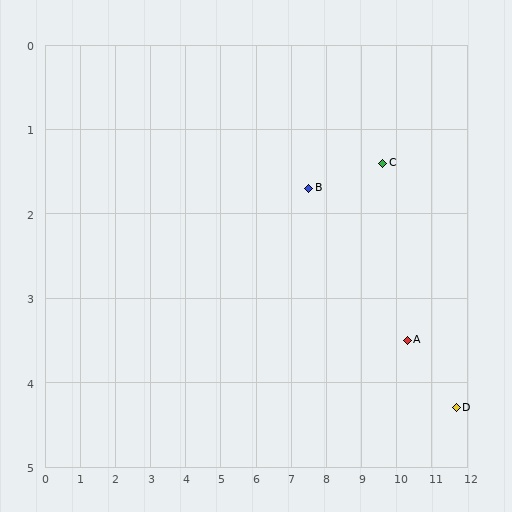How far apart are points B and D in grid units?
Points B and D are about 4.9 grid units apart.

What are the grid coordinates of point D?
Point D is at approximately (11.7, 4.3).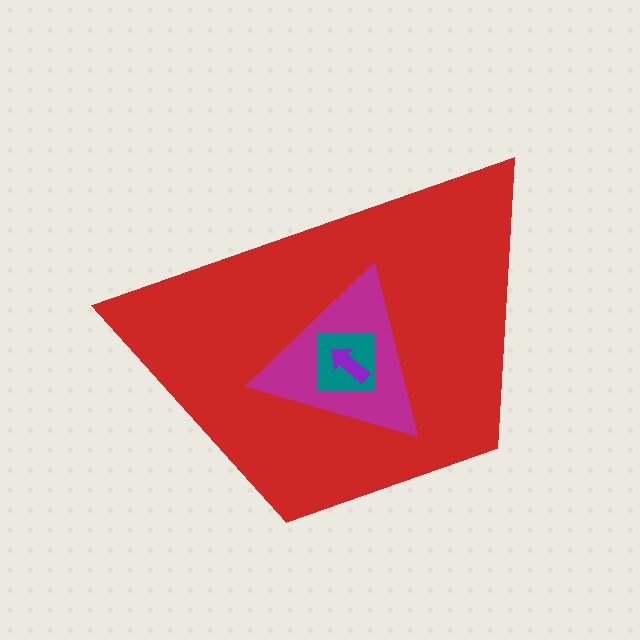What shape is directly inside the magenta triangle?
The teal square.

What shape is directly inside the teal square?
The purple arrow.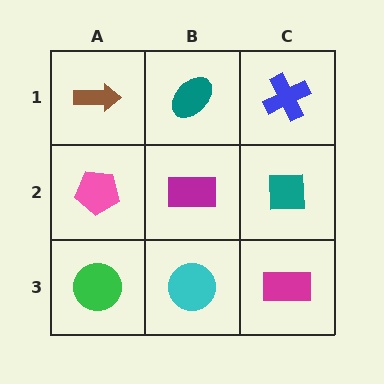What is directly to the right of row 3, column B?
A magenta rectangle.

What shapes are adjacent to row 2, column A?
A brown arrow (row 1, column A), a green circle (row 3, column A), a magenta rectangle (row 2, column B).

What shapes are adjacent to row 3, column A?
A pink pentagon (row 2, column A), a cyan circle (row 3, column B).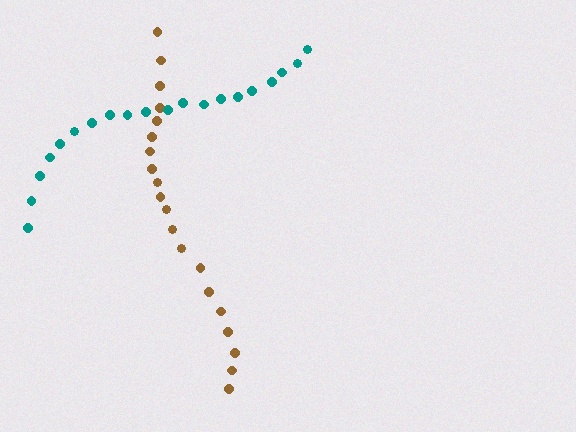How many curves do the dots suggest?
There are 2 distinct paths.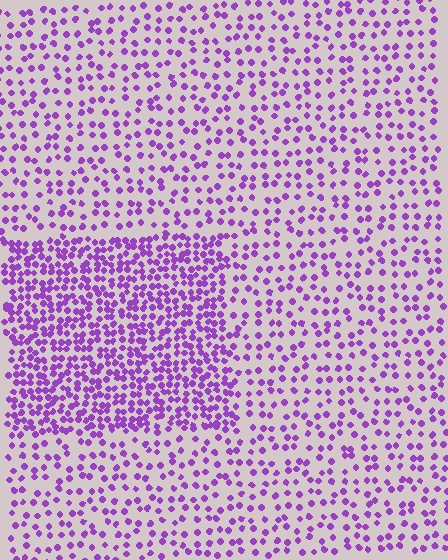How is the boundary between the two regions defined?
The boundary is defined by a change in element density (approximately 2.2x ratio). All elements are the same color, size, and shape.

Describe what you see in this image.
The image contains small purple elements arranged at two different densities. A rectangle-shaped region is visible where the elements are more densely packed than the surrounding area.